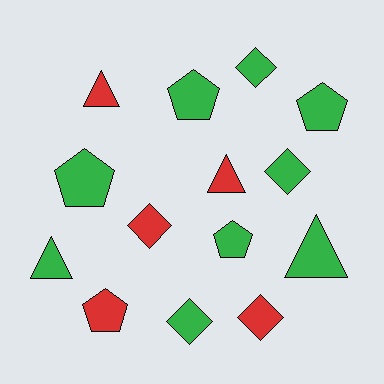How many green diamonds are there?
There are 3 green diamonds.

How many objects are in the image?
There are 14 objects.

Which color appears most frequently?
Green, with 9 objects.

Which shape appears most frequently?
Diamond, with 5 objects.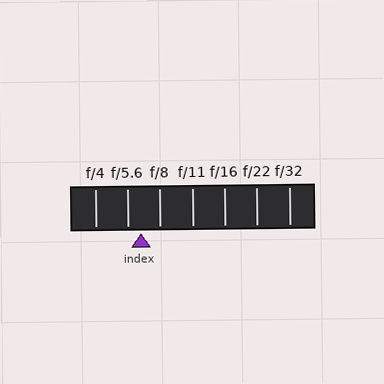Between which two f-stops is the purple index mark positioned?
The index mark is between f/5.6 and f/8.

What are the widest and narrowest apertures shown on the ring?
The widest aperture shown is f/4 and the narrowest is f/32.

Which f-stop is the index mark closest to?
The index mark is closest to f/5.6.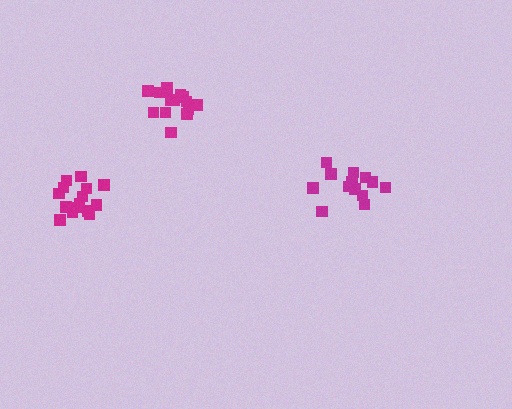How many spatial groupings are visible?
There are 3 spatial groupings.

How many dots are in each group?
Group 1: 14 dots, Group 2: 13 dots, Group 3: 15 dots (42 total).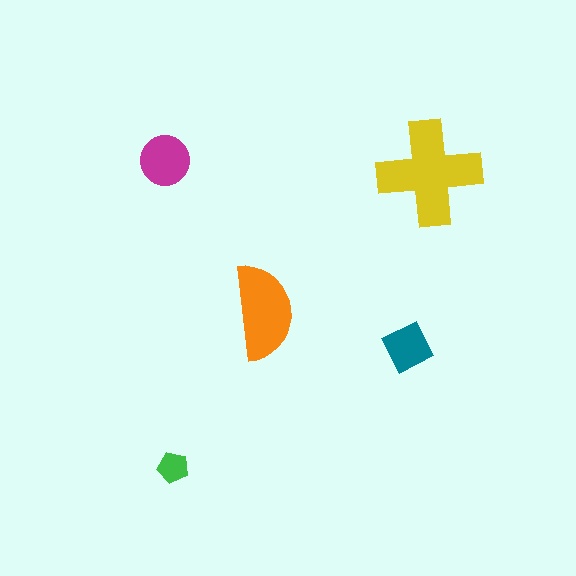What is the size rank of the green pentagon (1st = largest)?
5th.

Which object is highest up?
The magenta circle is topmost.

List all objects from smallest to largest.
The green pentagon, the teal square, the magenta circle, the orange semicircle, the yellow cross.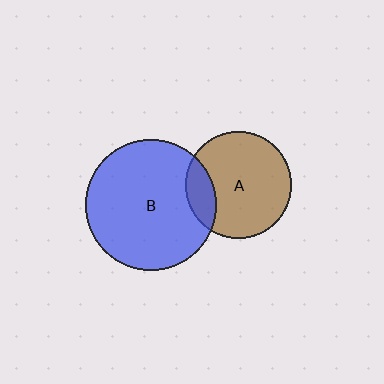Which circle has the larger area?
Circle B (blue).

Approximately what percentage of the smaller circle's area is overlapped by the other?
Approximately 15%.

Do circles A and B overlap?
Yes.